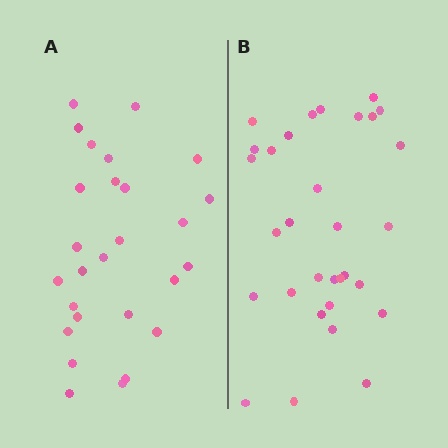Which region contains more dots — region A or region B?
Region B (the right region) has more dots.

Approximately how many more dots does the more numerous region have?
Region B has about 4 more dots than region A.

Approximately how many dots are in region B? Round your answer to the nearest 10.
About 30 dots. (The exact count is 31, which rounds to 30.)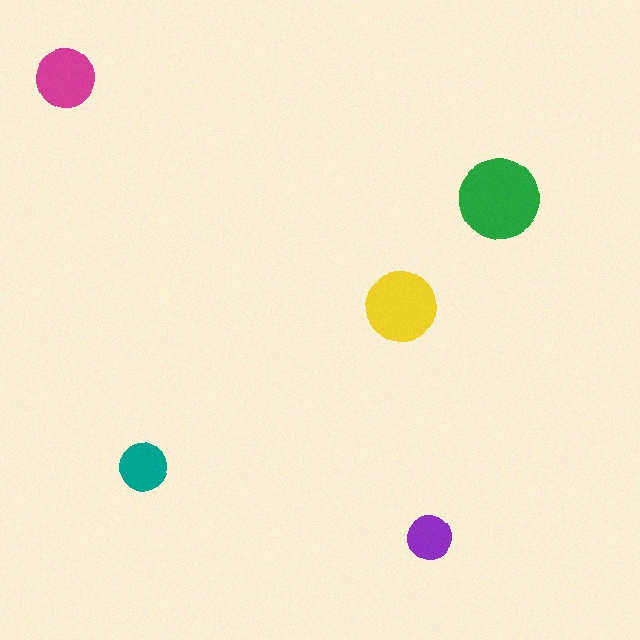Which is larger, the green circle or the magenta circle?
The green one.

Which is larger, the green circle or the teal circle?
The green one.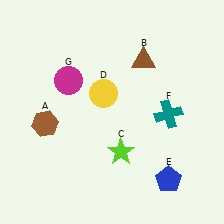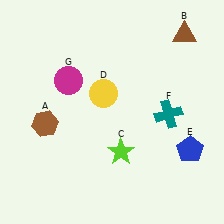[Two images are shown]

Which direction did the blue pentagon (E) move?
The blue pentagon (E) moved up.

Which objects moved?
The objects that moved are: the brown triangle (B), the blue pentagon (E).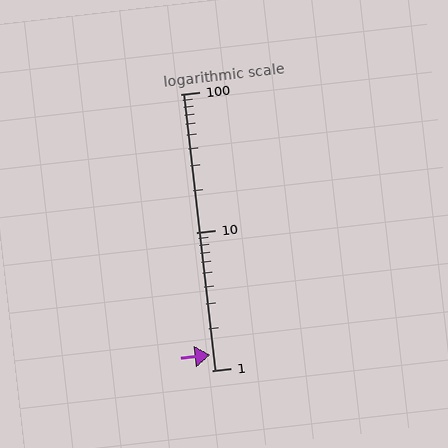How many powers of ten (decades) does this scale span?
The scale spans 2 decades, from 1 to 100.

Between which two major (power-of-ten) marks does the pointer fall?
The pointer is between 1 and 10.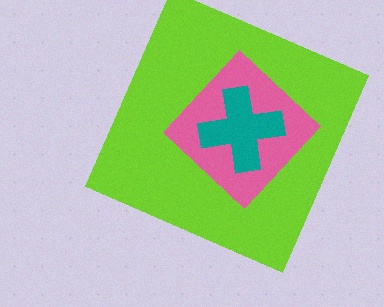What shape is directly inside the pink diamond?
The teal cross.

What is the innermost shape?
The teal cross.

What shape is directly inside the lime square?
The pink diamond.